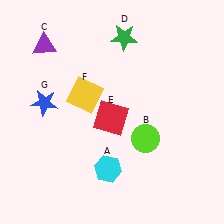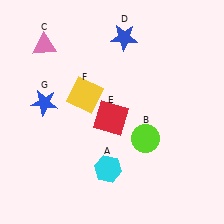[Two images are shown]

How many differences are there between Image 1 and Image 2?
There are 2 differences between the two images.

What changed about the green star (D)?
In Image 1, D is green. In Image 2, it changed to blue.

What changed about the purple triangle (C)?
In Image 1, C is purple. In Image 2, it changed to pink.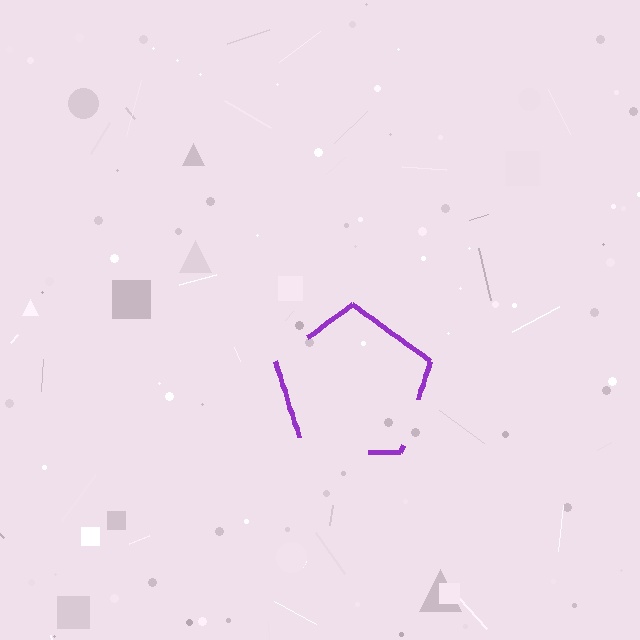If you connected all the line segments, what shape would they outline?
They would outline a pentagon.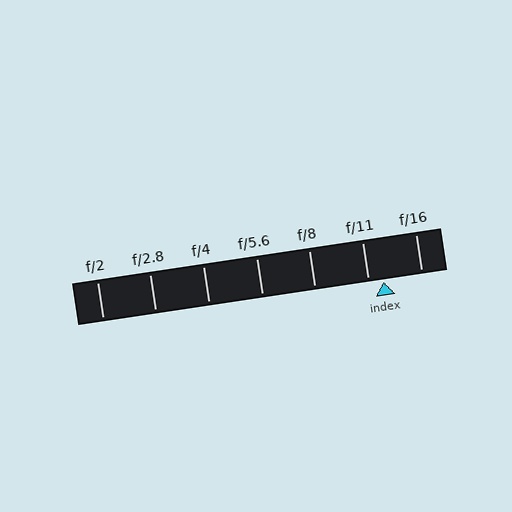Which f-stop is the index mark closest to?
The index mark is closest to f/11.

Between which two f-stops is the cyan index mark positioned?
The index mark is between f/11 and f/16.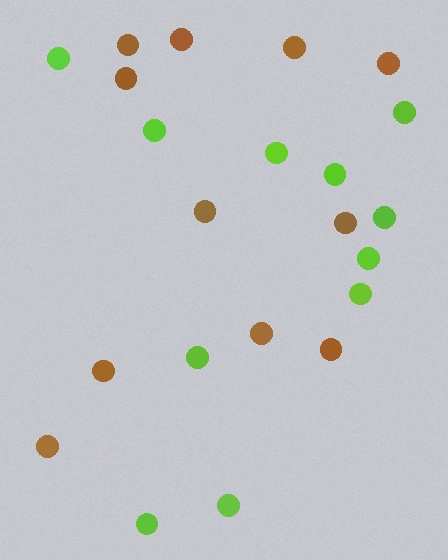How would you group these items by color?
There are 2 groups: one group of lime circles (11) and one group of brown circles (11).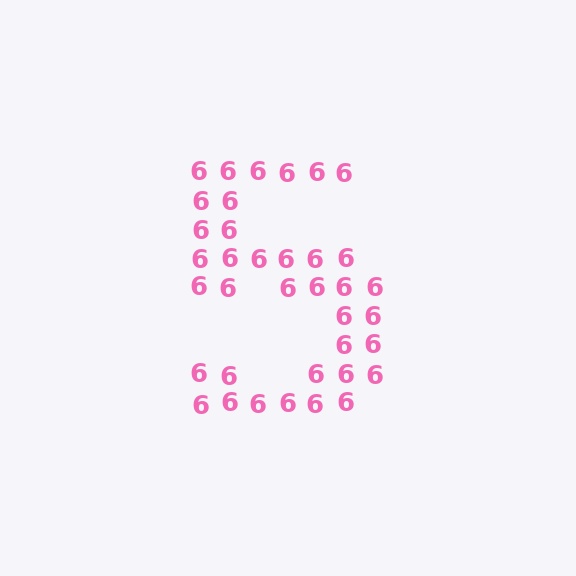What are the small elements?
The small elements are digit 6's.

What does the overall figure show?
The overall figure shows the digit 5.